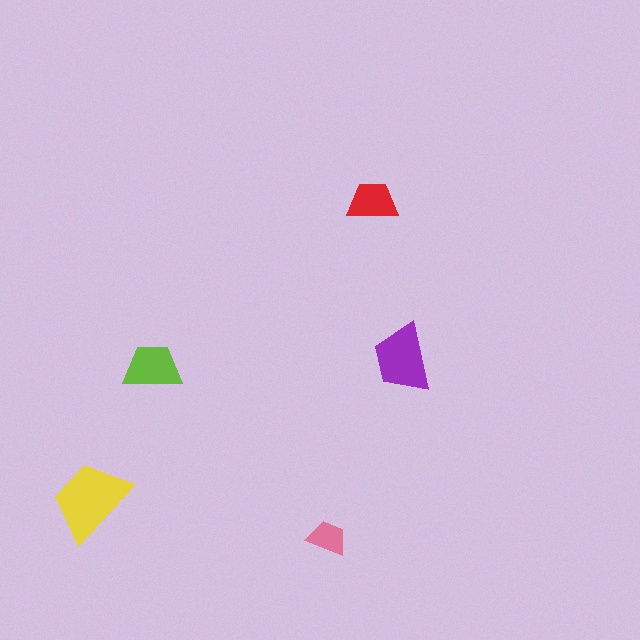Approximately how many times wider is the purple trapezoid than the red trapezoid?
About 1.5 times wider.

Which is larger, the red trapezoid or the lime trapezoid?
The lime one.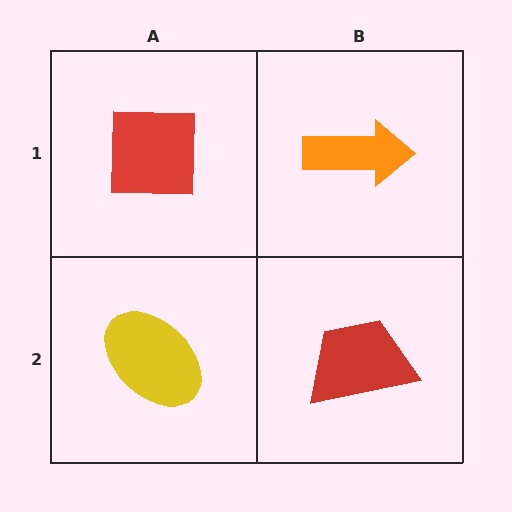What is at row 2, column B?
A red trapezoid.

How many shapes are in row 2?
2 shapes.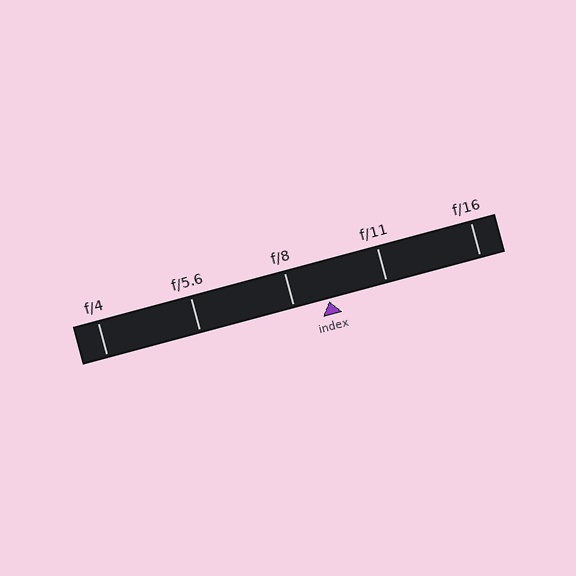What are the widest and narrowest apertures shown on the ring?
The widest aperture shown is f/4 and the narrowest is f/16.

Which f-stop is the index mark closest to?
The index mark is closest to f/8.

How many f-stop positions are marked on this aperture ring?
There are 5 f-stop positions marked.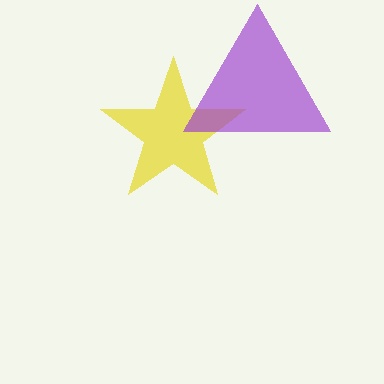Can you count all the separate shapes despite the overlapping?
Yes, there are 2 separate shapes.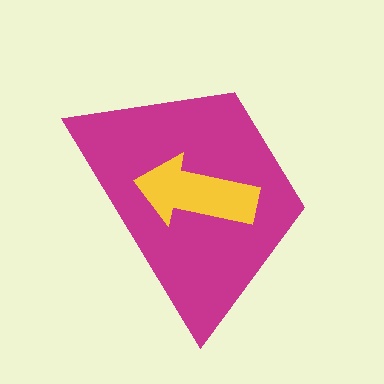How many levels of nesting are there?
2.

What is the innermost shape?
The yellow arrow.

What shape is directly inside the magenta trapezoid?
The yellow arrow.